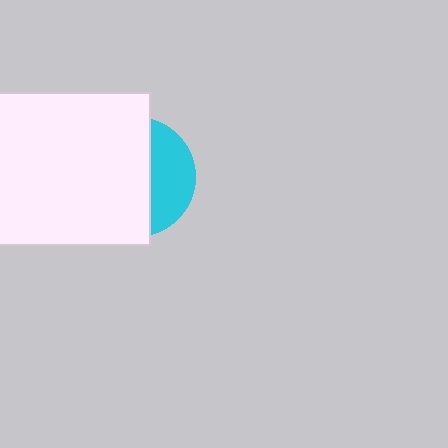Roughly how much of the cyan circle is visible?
A small part of it is visible (roughly 34%).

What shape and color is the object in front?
The object in front is a white square.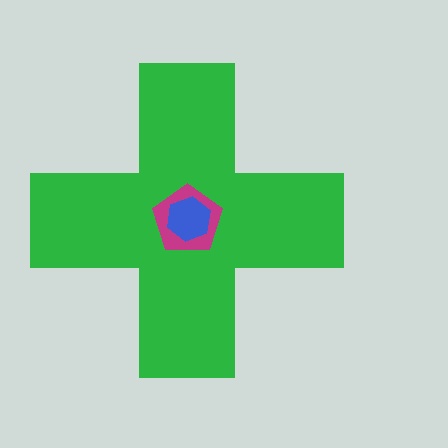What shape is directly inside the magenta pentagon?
The blue hexagon.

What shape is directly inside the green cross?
The magenta pentagon.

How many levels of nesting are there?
3.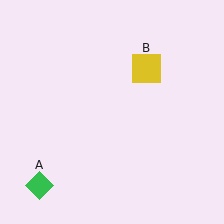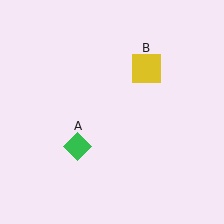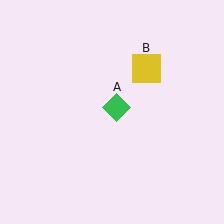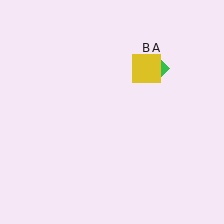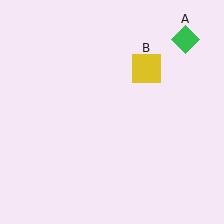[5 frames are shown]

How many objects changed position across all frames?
1 object changed position: green diamond (object A).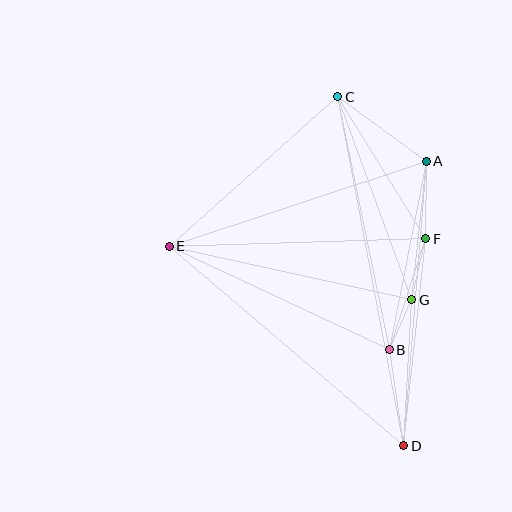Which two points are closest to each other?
Points B and G are closest to each other.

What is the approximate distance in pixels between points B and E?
The distance between B and E is approximately 243 pixels.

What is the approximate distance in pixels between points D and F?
The distance between D and F is approximately 208 pixels.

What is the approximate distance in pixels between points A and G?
The distance between A and G is approximately 139 pixels.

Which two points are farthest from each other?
Points C and D are farthest from each other.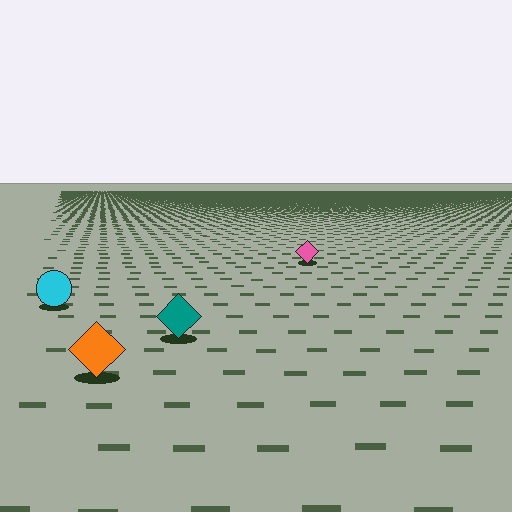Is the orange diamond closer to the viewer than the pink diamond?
Yes. The orange diamond is closer — you can tell from the texture gradient: the ground texture is coarser near it.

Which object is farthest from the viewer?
The pink diamond is farthest from the viewer. It appears smaller and the ground texture around it is denser.